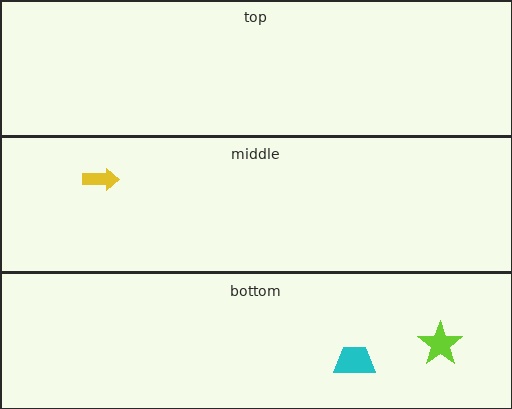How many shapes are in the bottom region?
2.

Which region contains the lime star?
The bottom region.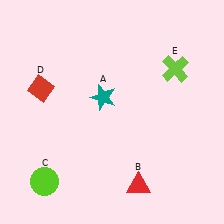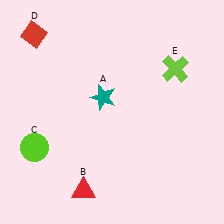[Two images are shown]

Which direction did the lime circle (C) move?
The lime circle (C) moved up.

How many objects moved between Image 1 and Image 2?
3 objects moved between the two images.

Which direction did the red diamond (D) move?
The red diamond (D) moved up.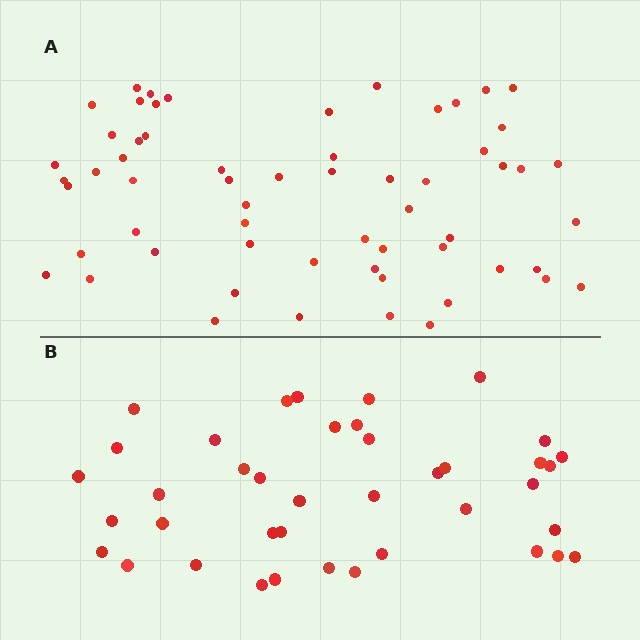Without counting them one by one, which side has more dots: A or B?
Region A (the top region) has more dots.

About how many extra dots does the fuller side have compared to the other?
Region A has approximately 20 more dots than region B.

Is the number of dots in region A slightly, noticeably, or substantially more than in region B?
Region A has substantially more. The ratio is roughly 1.5 to 1.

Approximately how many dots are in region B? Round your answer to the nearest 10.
About 40 dots.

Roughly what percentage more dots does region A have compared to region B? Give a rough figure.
About 50% more.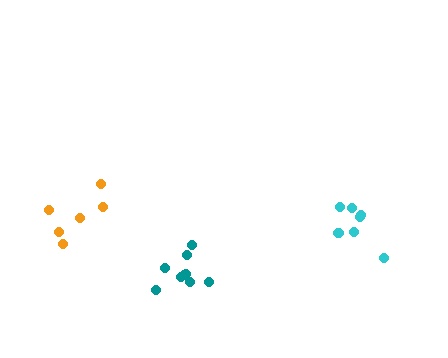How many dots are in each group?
Group 1: 7 dots, Group 2: 9 dots, Group 3: 6 dots (22 total).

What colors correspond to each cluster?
The clusters are colored: cyan, teal, orange.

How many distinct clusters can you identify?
There are 3 distinct clusters.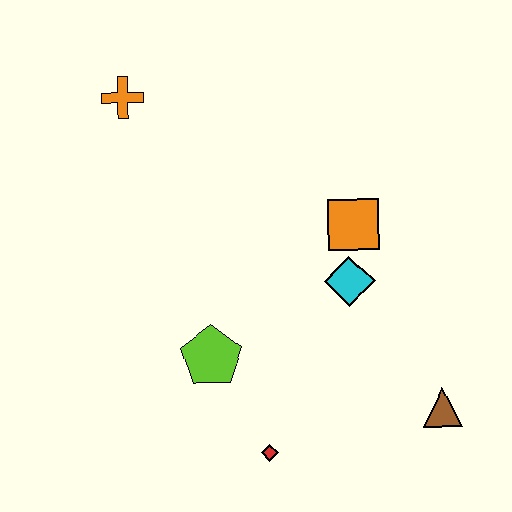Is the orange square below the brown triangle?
No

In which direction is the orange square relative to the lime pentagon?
The orange square is to the right of the lime pentagon.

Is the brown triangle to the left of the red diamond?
No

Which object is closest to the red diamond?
The lime pentagon is closest to the red diamond.